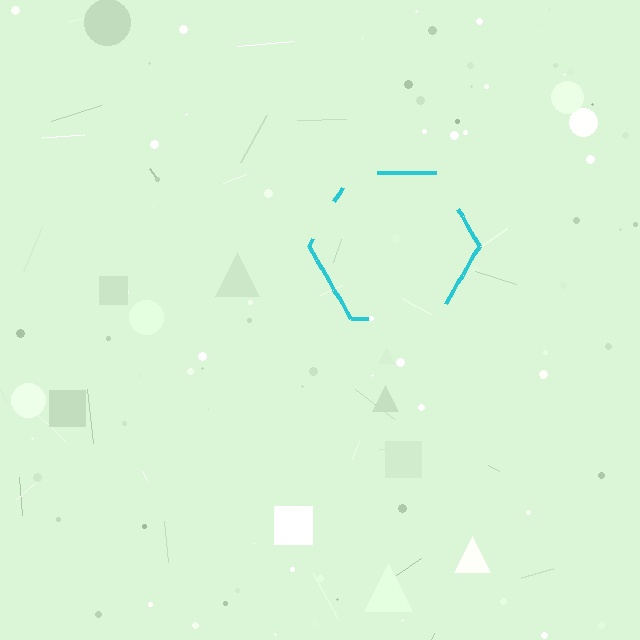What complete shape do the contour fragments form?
The contour fragments form a hexagon.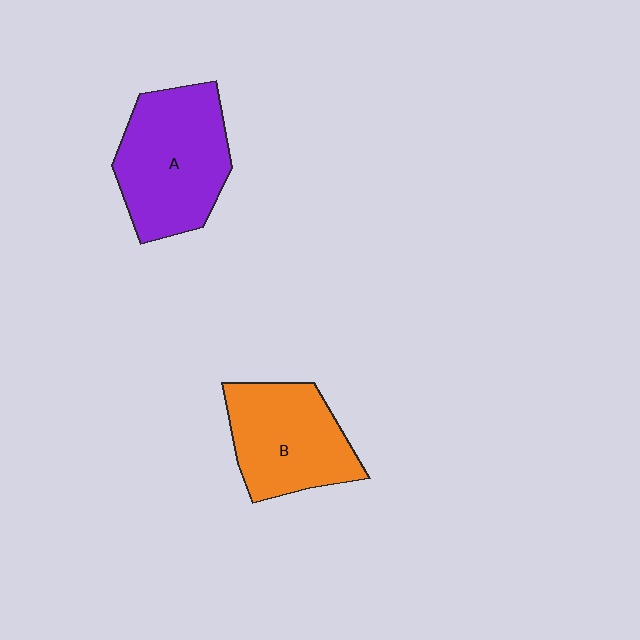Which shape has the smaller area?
Shape B (orange).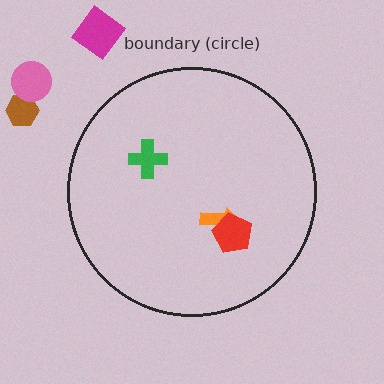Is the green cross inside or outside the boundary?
Inside.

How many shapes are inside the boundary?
3 inside, 3 outside.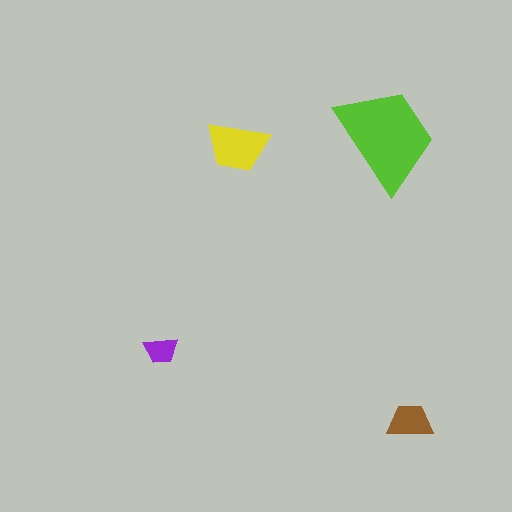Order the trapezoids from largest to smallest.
the lime one, the yellow one, the brown one, the purple one.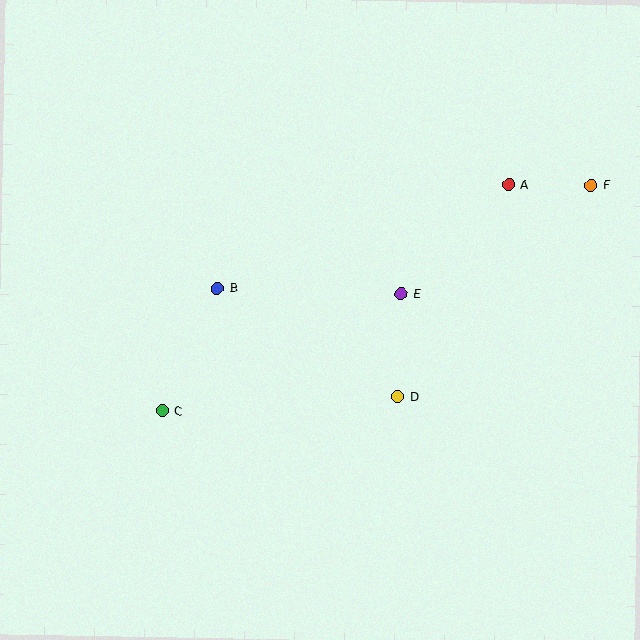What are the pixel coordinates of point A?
Point A is at (509, 185).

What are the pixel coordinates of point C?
Point C is at (162, 411).